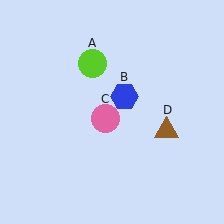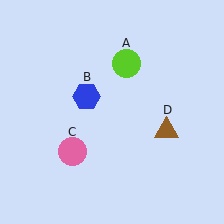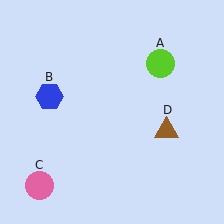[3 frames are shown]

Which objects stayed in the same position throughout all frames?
Brown triangle (object D) remained stationary.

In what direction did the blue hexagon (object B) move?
The blue hexagon (object B) moved left.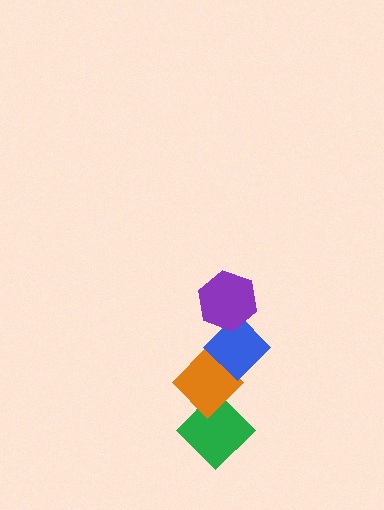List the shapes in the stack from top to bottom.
From top to bottom: the purple hexagon, the blue diamond, the orange diamond, the green diamond.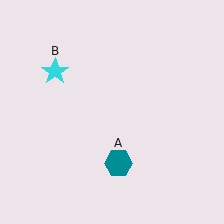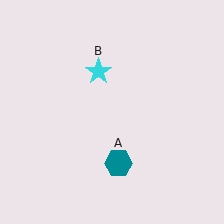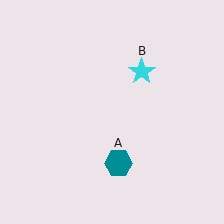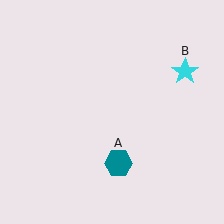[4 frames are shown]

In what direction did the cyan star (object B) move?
The cyan star (object B) moved right.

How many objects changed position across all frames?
1 object changed position: cyan star (object B).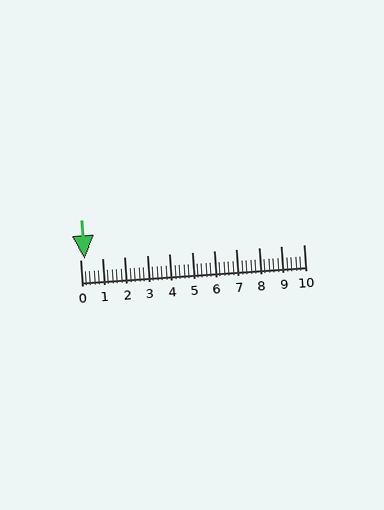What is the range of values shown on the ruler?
The ruler shows values from 0 to 10.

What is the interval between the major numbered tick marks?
The major tick marks are spaced 1 units apart.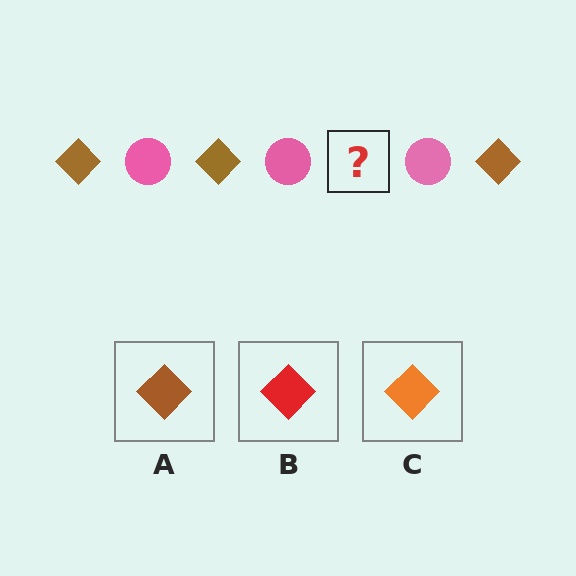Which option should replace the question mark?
Option A.